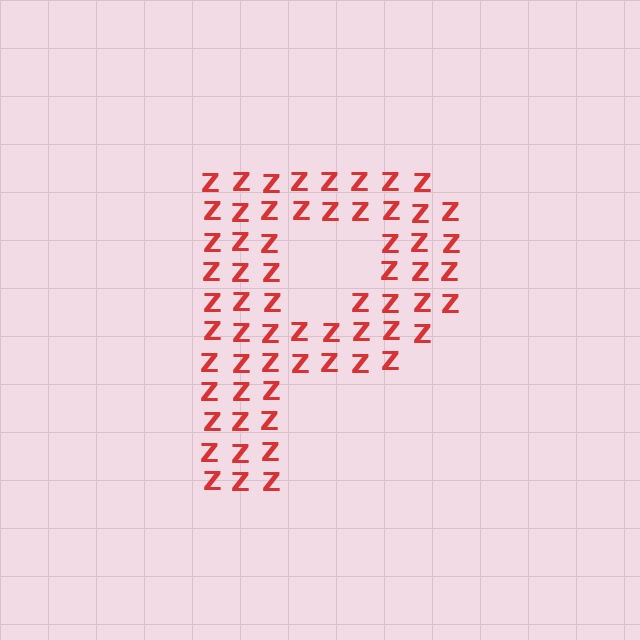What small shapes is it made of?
It is made of small letter Z's.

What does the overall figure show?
The overall figure shows the letter P.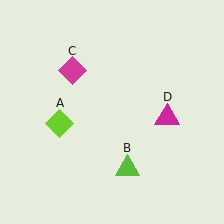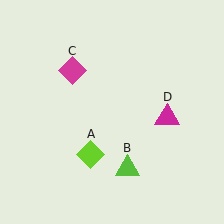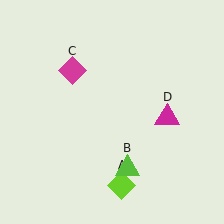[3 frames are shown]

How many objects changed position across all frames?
1 object changed position: lime diamond (object A).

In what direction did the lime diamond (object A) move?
The lime diamond (object A) moved down and to the right.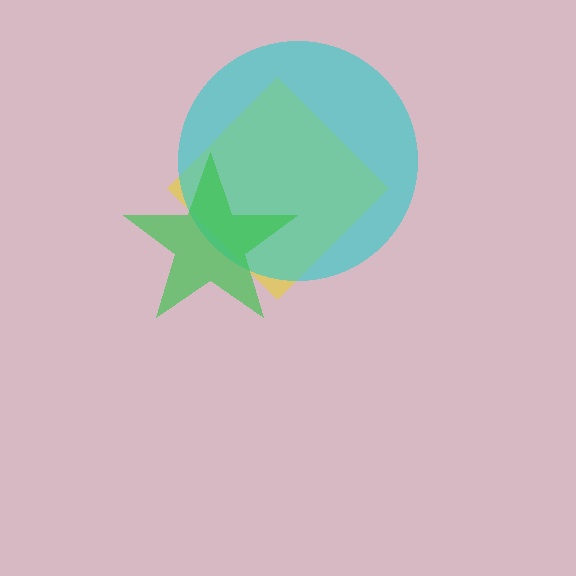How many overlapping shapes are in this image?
There are 3 overlapping shapes in the image.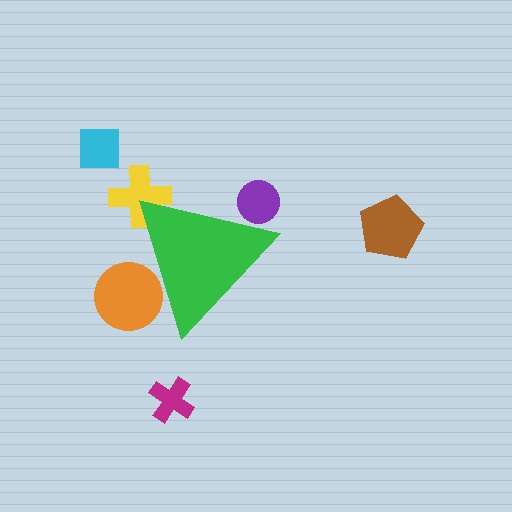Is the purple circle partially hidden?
Yes, the purple circle is partially hidden behind the green triangle.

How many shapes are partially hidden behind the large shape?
3 shapes are partially hidden.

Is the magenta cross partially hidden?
No, the magenta cross is fully visible.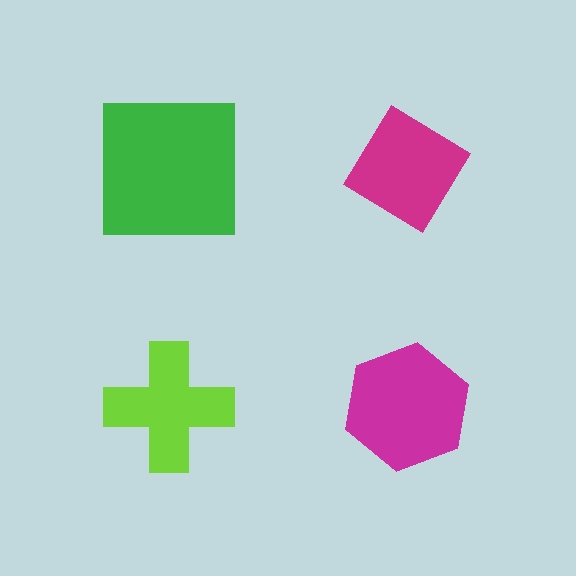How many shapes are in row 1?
2 shapes.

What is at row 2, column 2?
A magenta hexagon.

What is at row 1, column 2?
A magenta diamond.